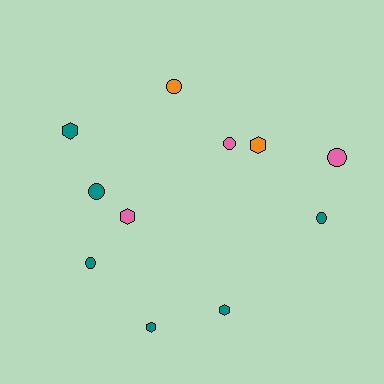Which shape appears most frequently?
Circle, with 6 objects.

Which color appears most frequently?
Teal, with 6 objects.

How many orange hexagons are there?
There is 1 orange hexagon.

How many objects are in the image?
There are 11 objects.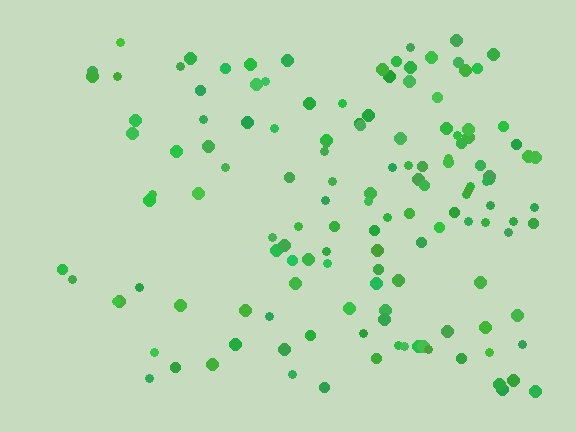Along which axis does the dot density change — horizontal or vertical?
Horizontal.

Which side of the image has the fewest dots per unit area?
The left.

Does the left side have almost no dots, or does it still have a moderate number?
Still a moderate number, just noticeably fewer than the right.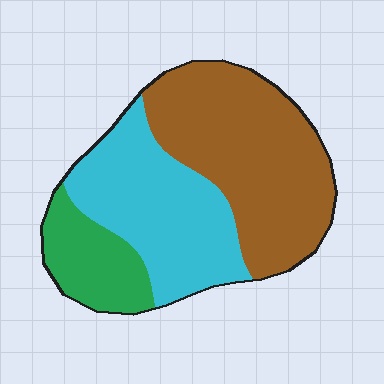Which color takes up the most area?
Brown, at roughly 45%.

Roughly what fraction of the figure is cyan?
Cyan covers roughly 35% of the figure.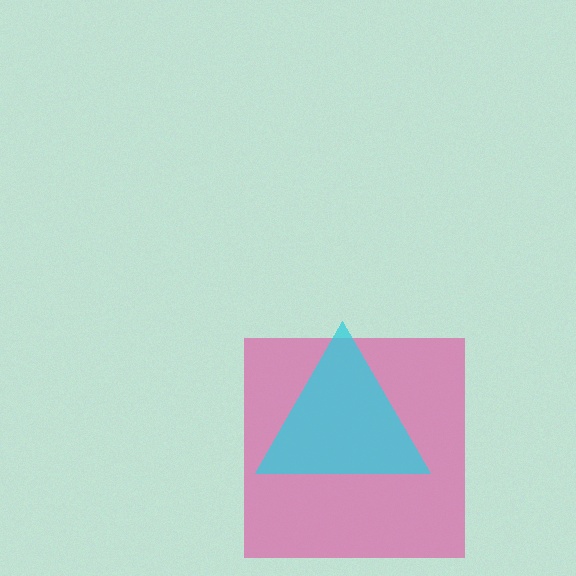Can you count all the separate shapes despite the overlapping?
Yes, there are 2 separate shapes.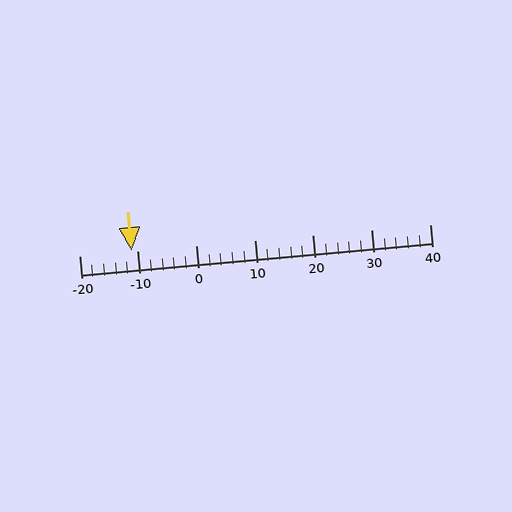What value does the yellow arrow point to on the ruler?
The yellow arrow points to approximately -11.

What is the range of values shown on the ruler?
The ruler shows values from -20 to 40.